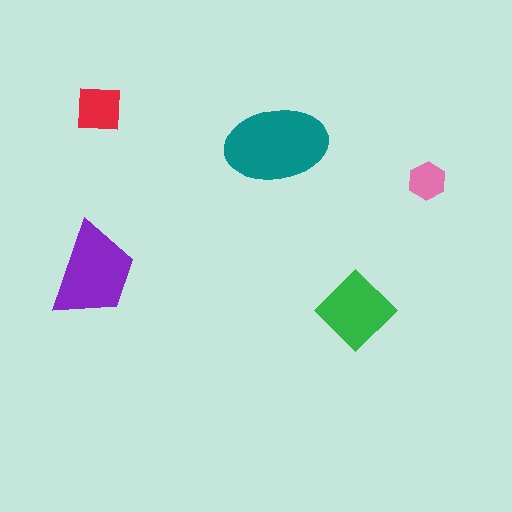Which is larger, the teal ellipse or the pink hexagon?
The teal ellipse.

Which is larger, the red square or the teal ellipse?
The teal ellipse.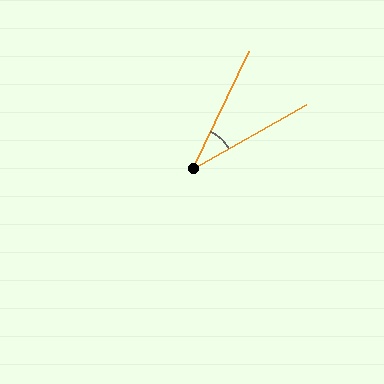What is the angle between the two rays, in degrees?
Approximately 35 degrees.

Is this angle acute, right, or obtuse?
It is acute.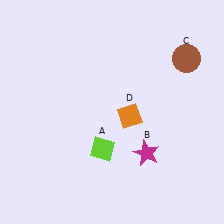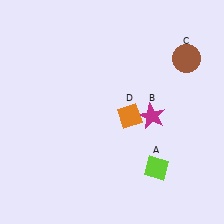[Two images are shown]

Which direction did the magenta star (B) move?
The magenta star (B) moved up.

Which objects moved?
The objects that moved are: the lime diamond (A), the magenta star (B).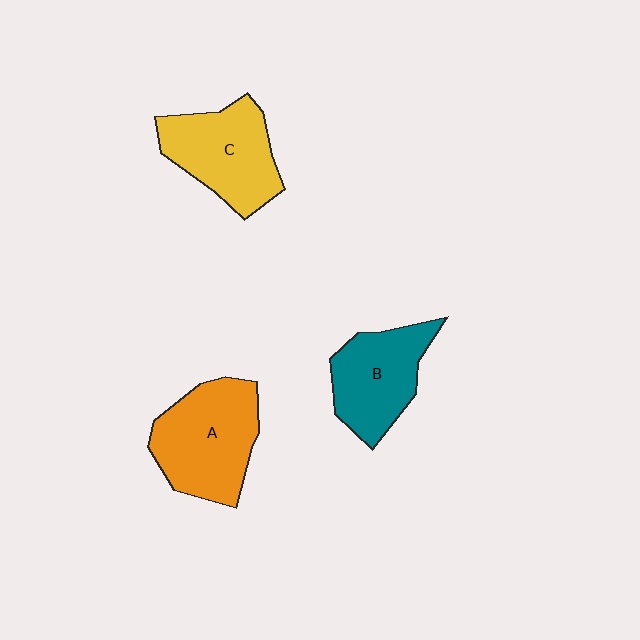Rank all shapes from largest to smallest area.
From largest to smallest: A (orange), C (yellow), B (teal).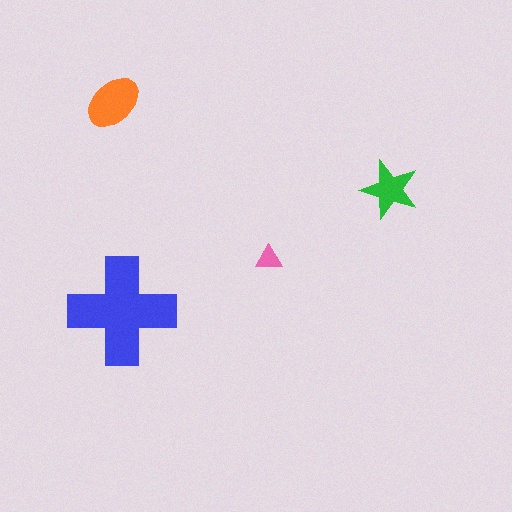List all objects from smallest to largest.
The pink triangle, the green star, the orange ellipse, the blue cross.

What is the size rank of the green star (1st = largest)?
3rd.